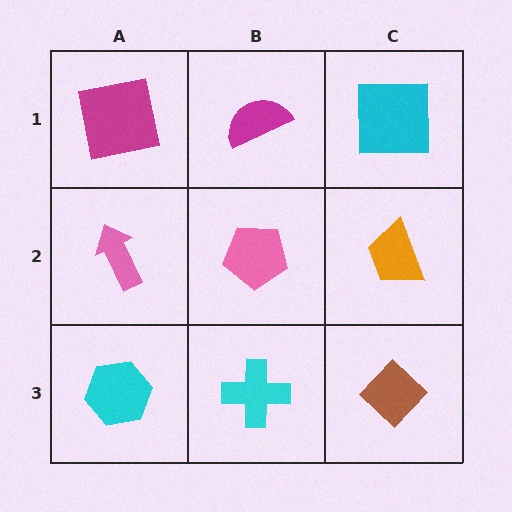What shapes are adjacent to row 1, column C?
An orange trapezoid (row 2, column C), a magenta semicircle (row 1, column B).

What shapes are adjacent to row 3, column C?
An orange trapezoid (row 2, column C), a cyan cross (row 3, column B).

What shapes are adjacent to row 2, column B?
A magenta semicircle (row 1, column B), a cyan cross (row 3, column B), a pink arrow (row 2, column A), an orange trapezoid (row 2, column C).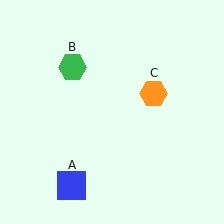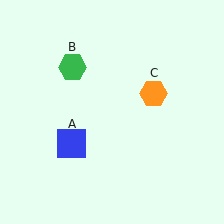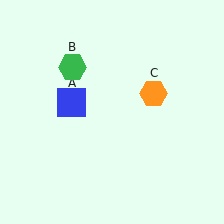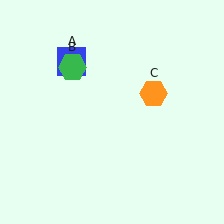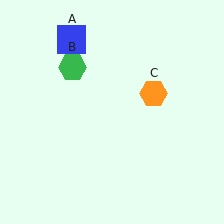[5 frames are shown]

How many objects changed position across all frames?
1 object changed position: blue square (object A).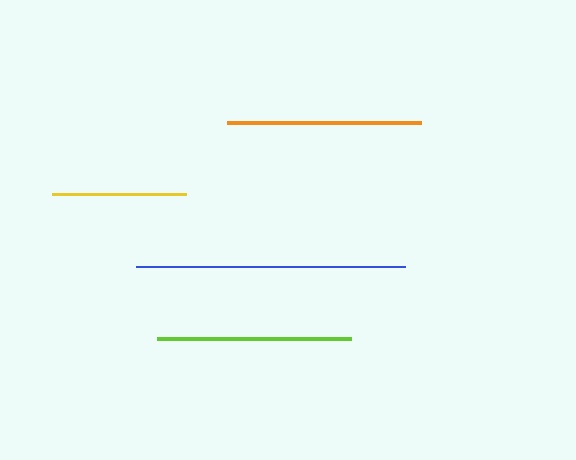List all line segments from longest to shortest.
From longest to shortest: blue, lime, orange, yellow.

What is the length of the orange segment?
The orange segment is approximately 194 pixels long.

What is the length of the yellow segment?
The yellow segment is approximately 134 pixels long.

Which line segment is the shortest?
The yellow line is the shortest at approximately 134 pixels.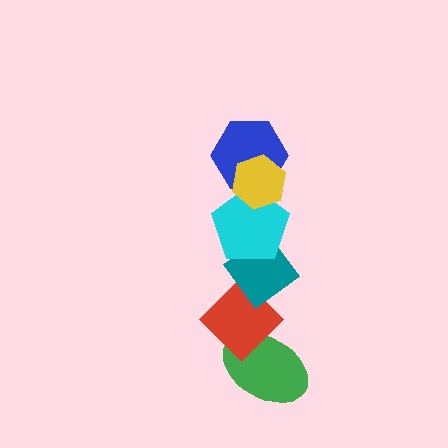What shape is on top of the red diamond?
The teal diamond is on top of the red diamond.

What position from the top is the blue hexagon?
The blue hexagon is 2nd from the top.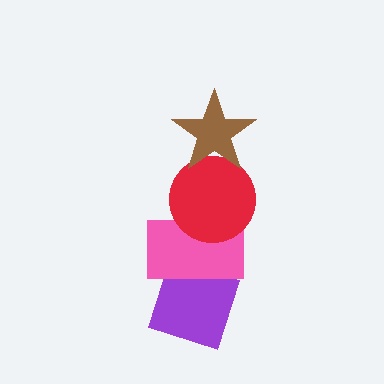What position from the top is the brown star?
The brown star is 1st from the top.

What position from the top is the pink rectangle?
The pink rectangle is 3rd from the top.